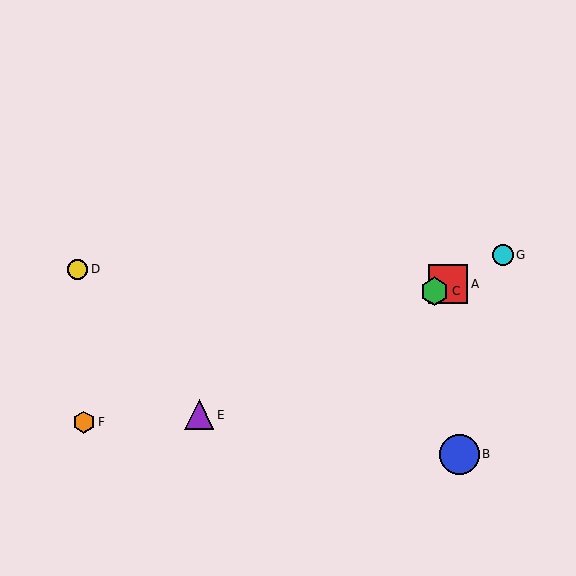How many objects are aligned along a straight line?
4 objects (A, C, E, G) are aligned along a straight line.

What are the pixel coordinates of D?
Object D is at (78, 269).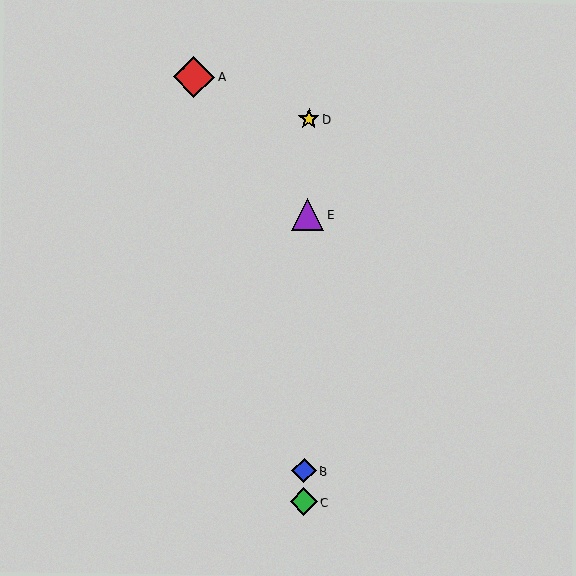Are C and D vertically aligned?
Yes, both are at x≈304.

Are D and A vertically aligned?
No, D is at x≈309 and A is at x≈194.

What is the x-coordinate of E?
Object E is at x≈308.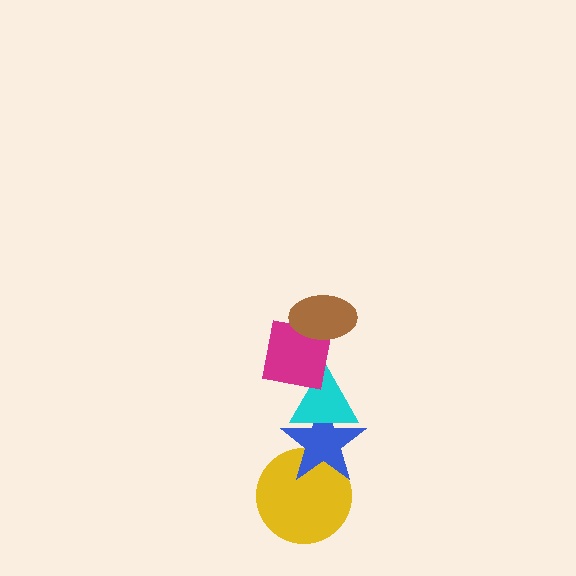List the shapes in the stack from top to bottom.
From top to bottom: the brown ellipse, the magenta square, the cyan triangle, the blue star, the yellow circle.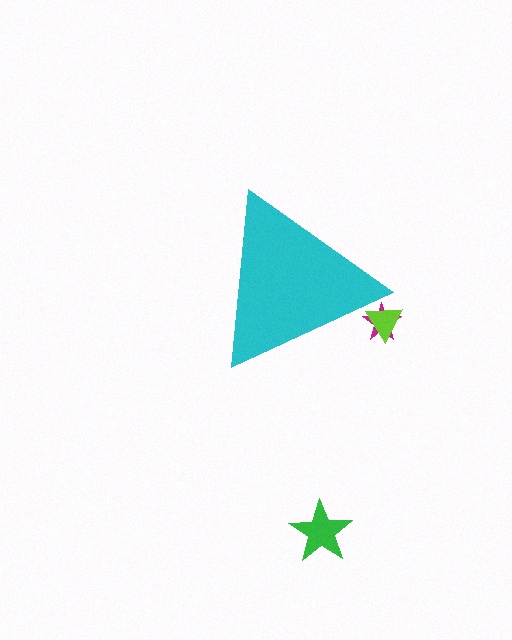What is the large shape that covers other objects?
A cyan triangle.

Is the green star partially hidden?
No, the green star is fully visible.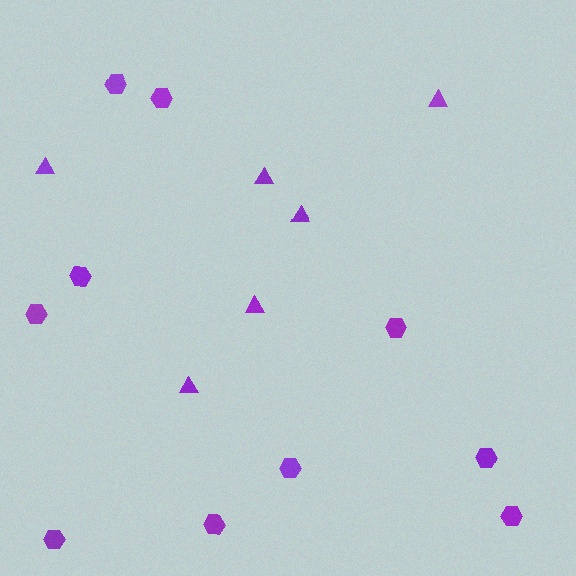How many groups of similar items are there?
There are 2 groups: one group of triangles (6) and one group of hexagons (10).